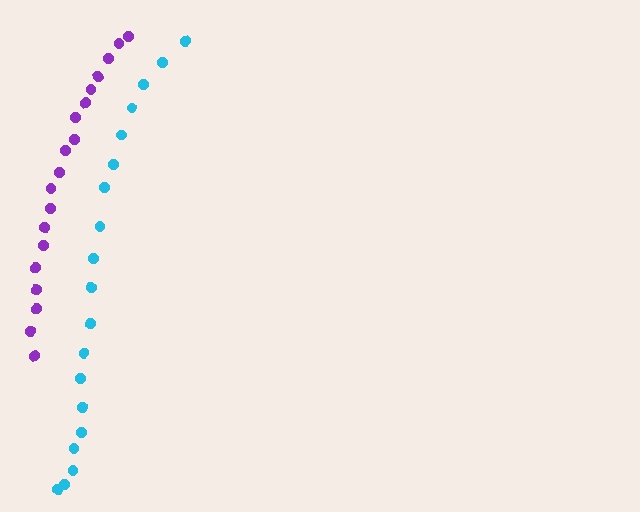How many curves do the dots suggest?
There are 2 distinct paths.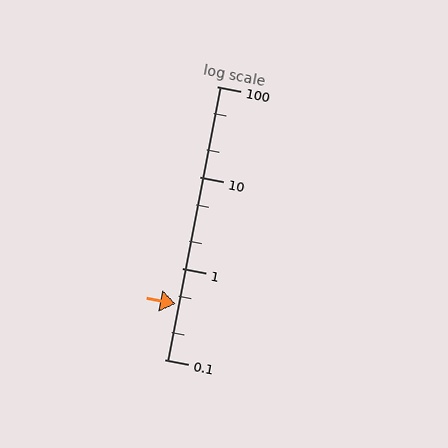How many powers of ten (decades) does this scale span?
The scale spans 3 decades, from 0.1 to 100.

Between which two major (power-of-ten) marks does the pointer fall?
The pointer is between 0.1 and 1.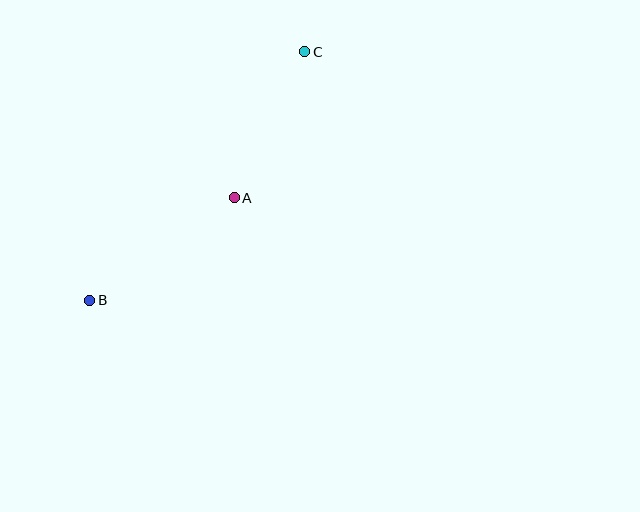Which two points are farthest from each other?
Points B and C are farthest from each other.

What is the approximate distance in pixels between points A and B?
The distance between A and B is approximately 177 pixels.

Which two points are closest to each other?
Points A and C are closest to each other.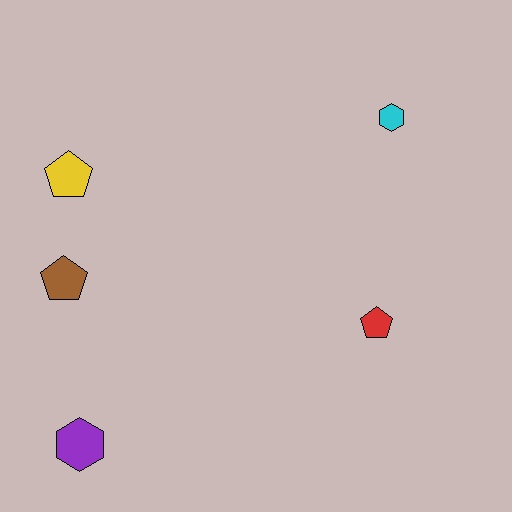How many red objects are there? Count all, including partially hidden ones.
There is 1 red object.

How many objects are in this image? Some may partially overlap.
There are 5 objects.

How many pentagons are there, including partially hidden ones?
There are 3 pentagons.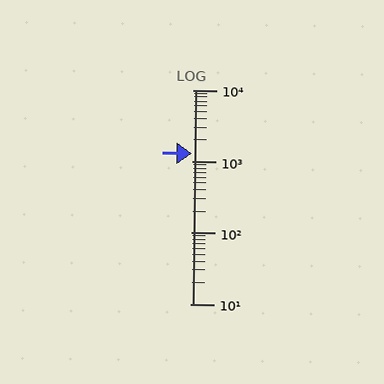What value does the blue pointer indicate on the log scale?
The pointer indicates approximately 1300.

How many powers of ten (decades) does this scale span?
The scale spans 3 decades, from 10 to 10000.